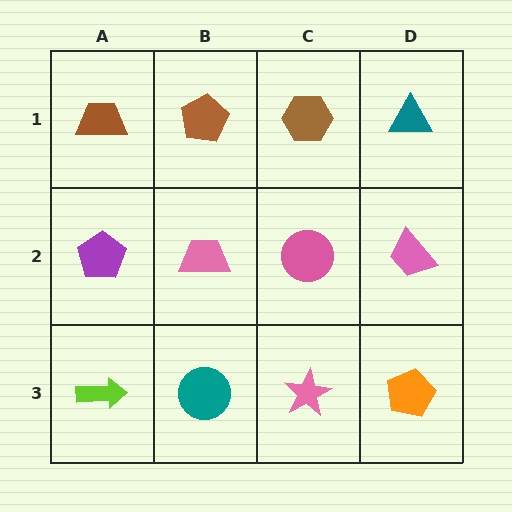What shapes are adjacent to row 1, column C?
A pink circle (row 2, column C), a brown pentagon (row 1, column B), a teal triangle (row 1, column D).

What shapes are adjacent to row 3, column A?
A purple pentagon (row 2, column A), a teal circle (row 3, column B).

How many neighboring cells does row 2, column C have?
4.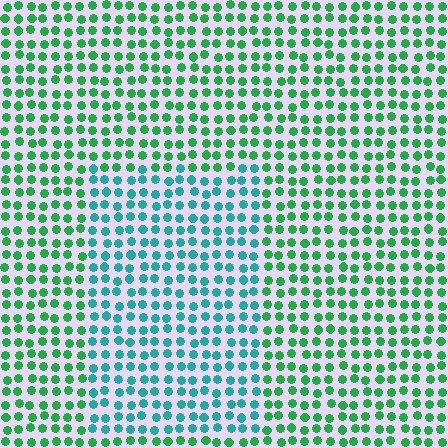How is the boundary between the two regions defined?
The boundary is defined purely by a slight shift in hue (about 40 degrees). Spacing, size, and orientation are identical on both sides.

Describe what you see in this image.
The image is filled with small green elements in a uniform arrangement. A rectangle-shaped region is visible where the elements are tinted to a slightly different hue, forming a subtle color boundary.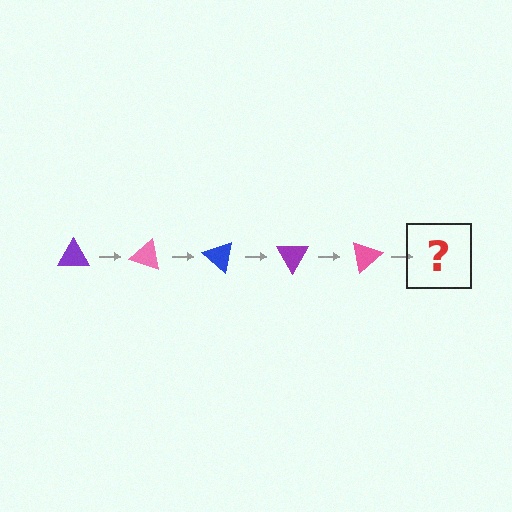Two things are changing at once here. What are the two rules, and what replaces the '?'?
The two rules are that it rotates 20 degrees each step and the color cycles through purple, pink, and blue. The '?' should be a blue triangle, rotated 100 degrees from the start.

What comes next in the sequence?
The next element should be a blue triangle, rotated 100 degrees from the start.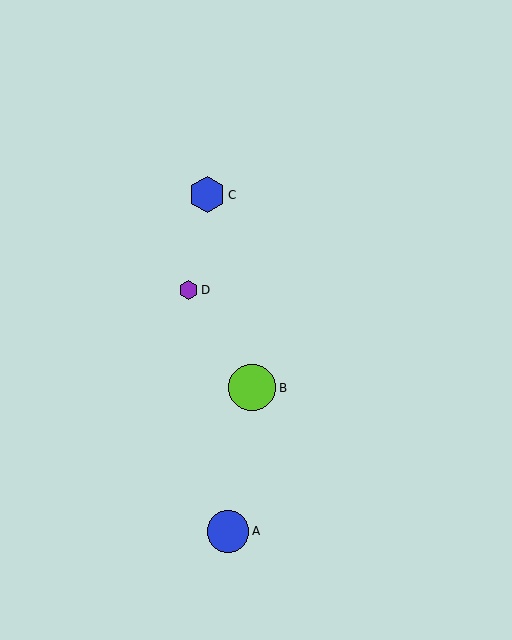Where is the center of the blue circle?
The center of the blue circle is at (228, 531).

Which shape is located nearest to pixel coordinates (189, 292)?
The purple hexagon (labeled D) at (189, 290) is nearest to that location.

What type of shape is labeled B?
Shape B is a lime circle.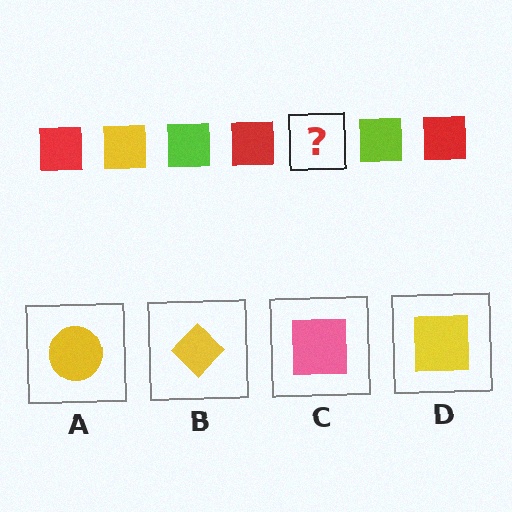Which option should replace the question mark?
Option D.